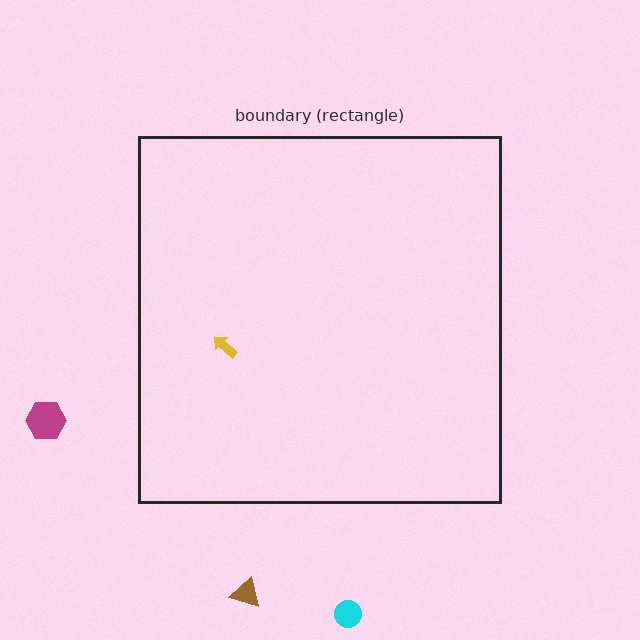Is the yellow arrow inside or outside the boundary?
Inside.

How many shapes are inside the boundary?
1 inside, 3 outside.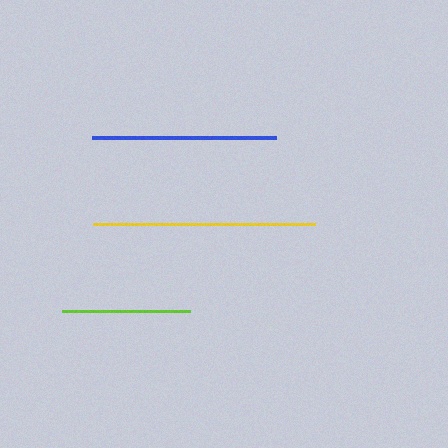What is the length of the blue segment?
The blue segment is approximately 184 pixels long.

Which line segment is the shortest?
The lime line is the shortest at approximately 128 pixels.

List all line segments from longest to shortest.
From longest to shortest: yellow, blue, lime.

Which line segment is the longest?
The yellow line is the longest at approximately 222 pixels.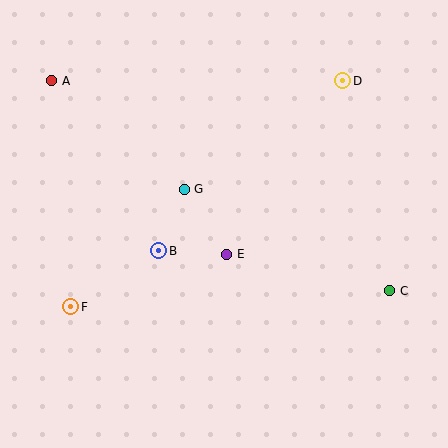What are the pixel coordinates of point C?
Point C is at (390, 291).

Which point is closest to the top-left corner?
Point A is closest to the top-left corner.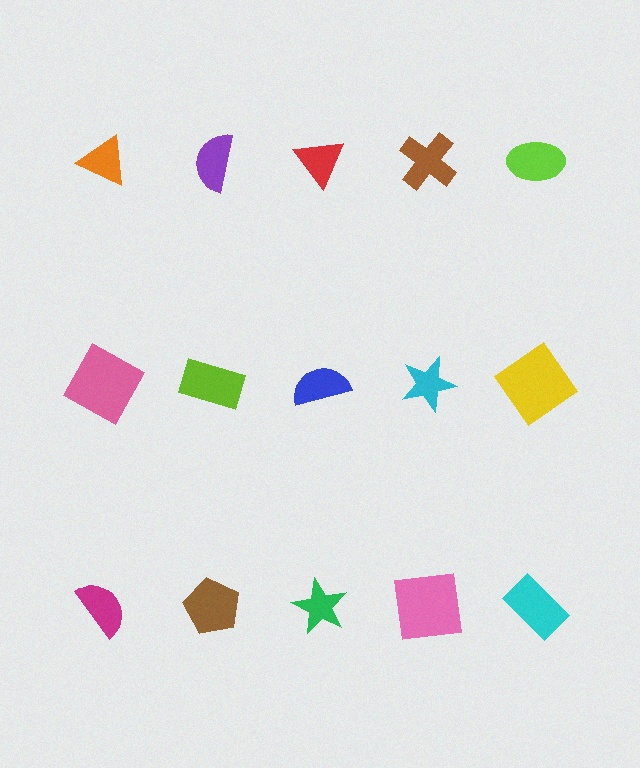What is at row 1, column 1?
An orange triangle.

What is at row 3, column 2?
A brown pentagon.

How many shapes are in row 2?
5 shapes.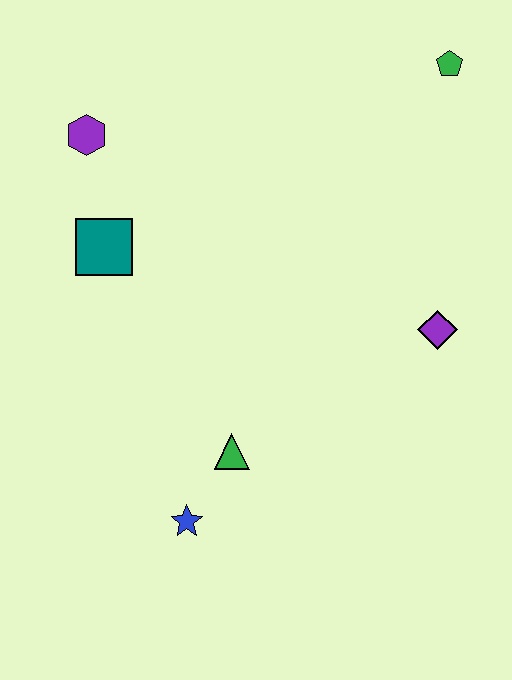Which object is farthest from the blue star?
The green pentagon is farthest from the blue star.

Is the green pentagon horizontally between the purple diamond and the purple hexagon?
No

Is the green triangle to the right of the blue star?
Yes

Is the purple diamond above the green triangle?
Yes